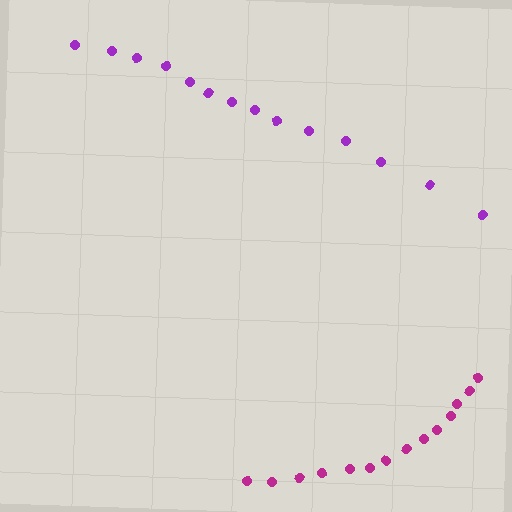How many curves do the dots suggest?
There are 2 distinct paths.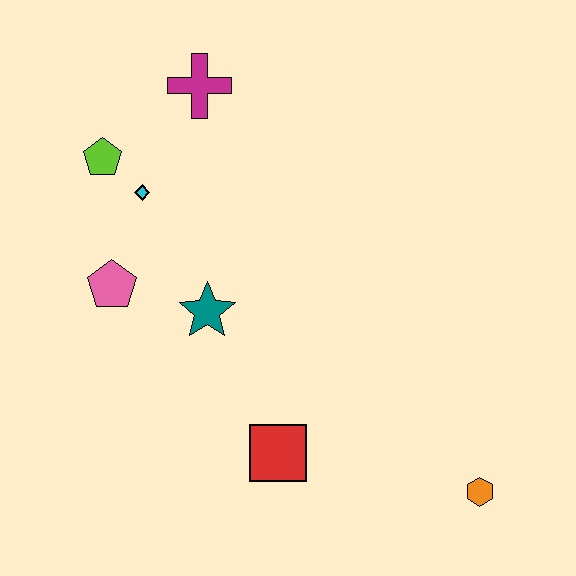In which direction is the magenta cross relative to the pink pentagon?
The magenta cross is above the pink pentagon.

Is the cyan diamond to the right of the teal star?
No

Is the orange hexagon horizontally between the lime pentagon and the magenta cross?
No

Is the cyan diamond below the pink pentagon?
No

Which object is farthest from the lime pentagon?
The orange hexagon is farthest from the lime pentagon.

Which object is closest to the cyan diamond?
The lime pentagon is closest to the cyan diamond.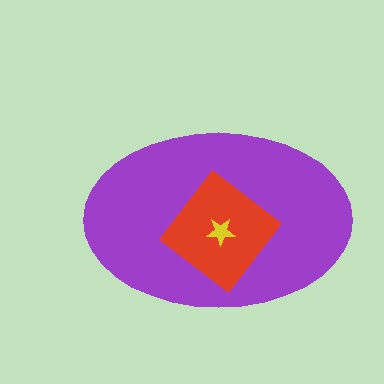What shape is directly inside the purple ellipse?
The red diamond.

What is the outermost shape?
The purple ellipse.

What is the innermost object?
The yellow star.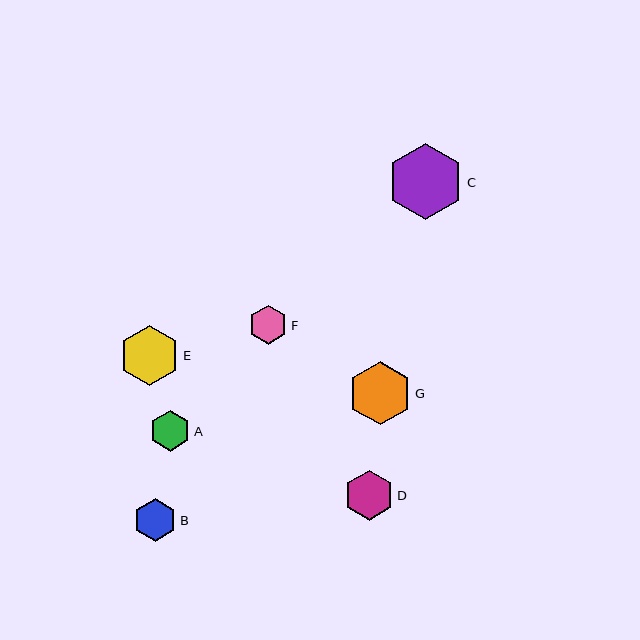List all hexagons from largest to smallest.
From largest to smallest: C, G, E, D, B, A, F.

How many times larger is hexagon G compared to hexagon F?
Hexagon G is approximately 1.6 times the size of hexagon F.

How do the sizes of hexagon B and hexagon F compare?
Hexagon B and hexagon F are approximately the same size.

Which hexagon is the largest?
Hexagon C is the largest with a size of approximately 76 pixels.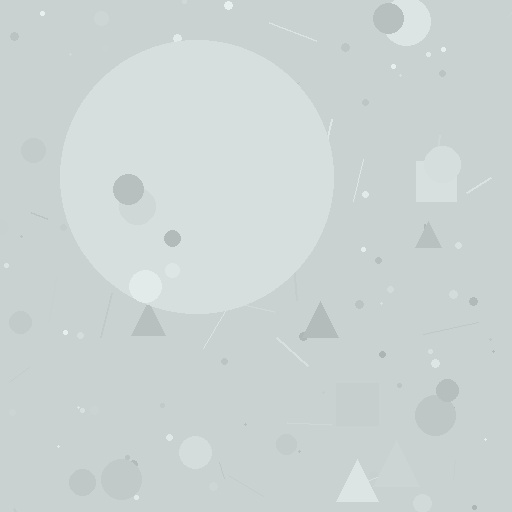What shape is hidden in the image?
A circle is hidden in the image.